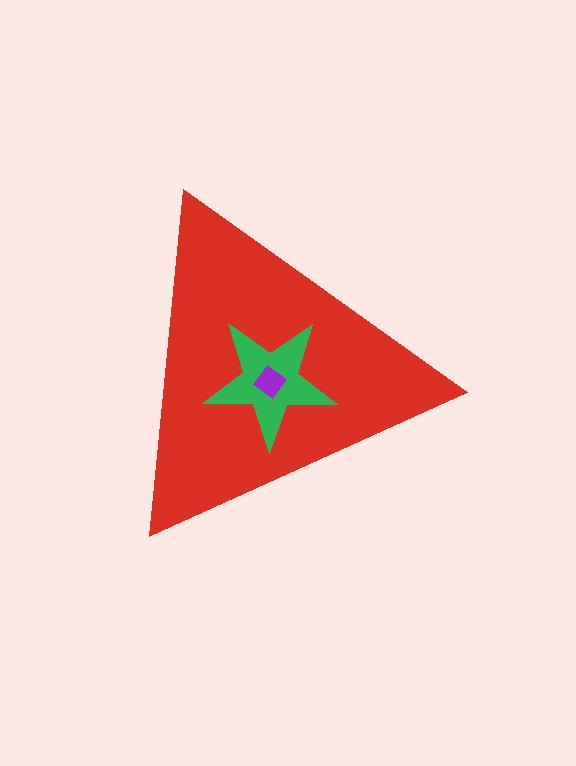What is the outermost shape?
The red triangle.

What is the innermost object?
The purple diamond.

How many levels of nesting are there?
3.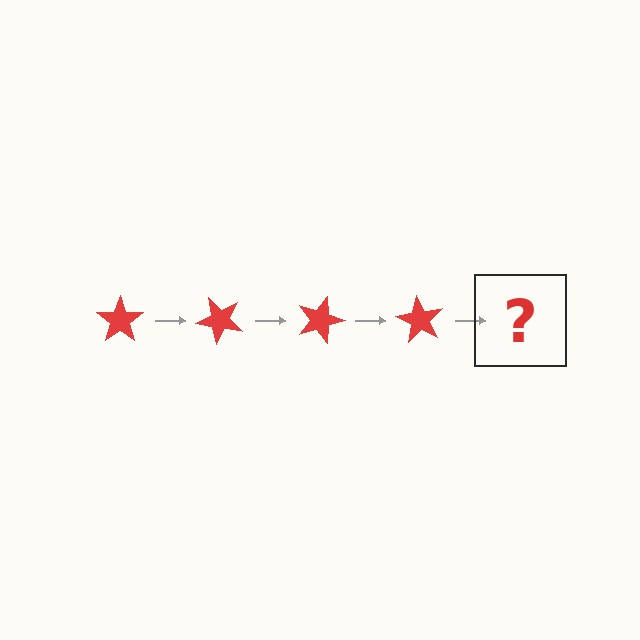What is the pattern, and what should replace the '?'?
The pattern is that the star rotates 45 degrees each step. The '?' should be a red star rotated 180 degrees.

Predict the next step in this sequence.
The next step is a red star rotated 180 degrees.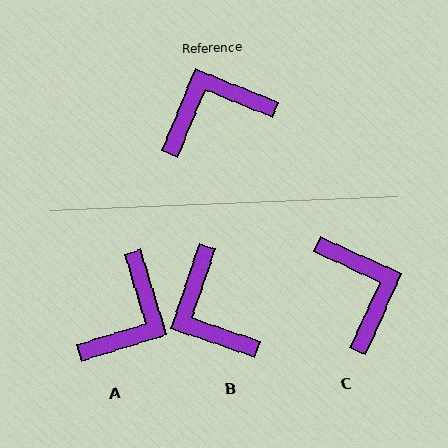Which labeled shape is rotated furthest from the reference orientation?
A, about 141 degrees away.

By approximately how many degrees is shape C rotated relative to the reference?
Approximately 92 degrees clockwise.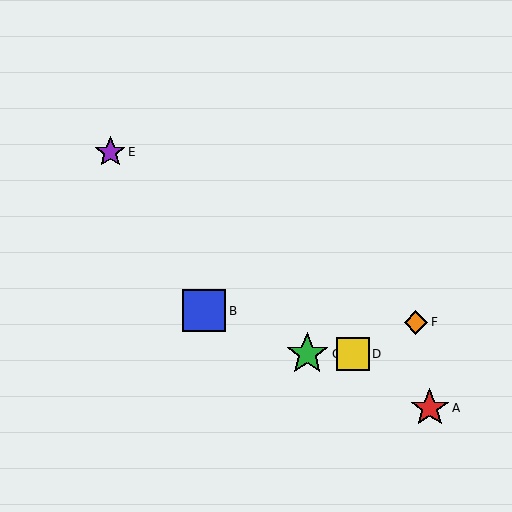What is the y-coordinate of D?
Object D is at y≈354.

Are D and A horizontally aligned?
No, D is at y≈354 and A is at y≈408.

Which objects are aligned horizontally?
Objects C, D are aligned horizontally.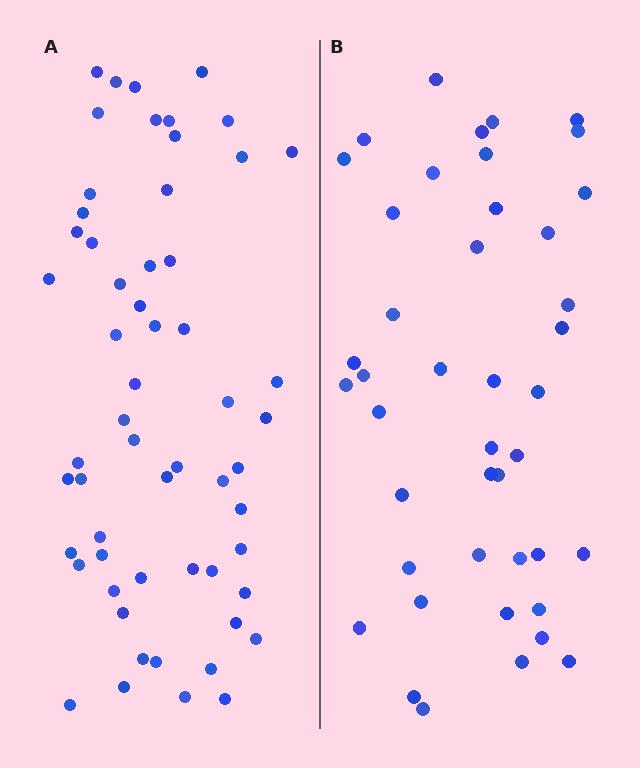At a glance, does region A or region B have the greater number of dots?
Region A (the left region) has more dots.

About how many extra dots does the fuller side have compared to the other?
Region A has approximately 15 more dots than region B.